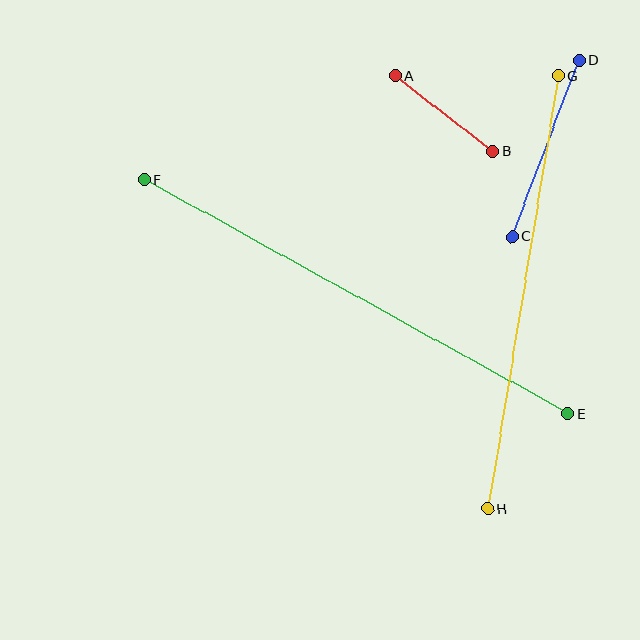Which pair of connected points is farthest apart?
Points E and F are farthest apart.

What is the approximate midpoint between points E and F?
The midpoint is at approximately (356, 297) pixels.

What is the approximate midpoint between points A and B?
The midpoint is at approximately (444, 113) pixels.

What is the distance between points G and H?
The distance is approximately 439 pixels.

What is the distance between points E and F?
The distance is approximately 483 pixels.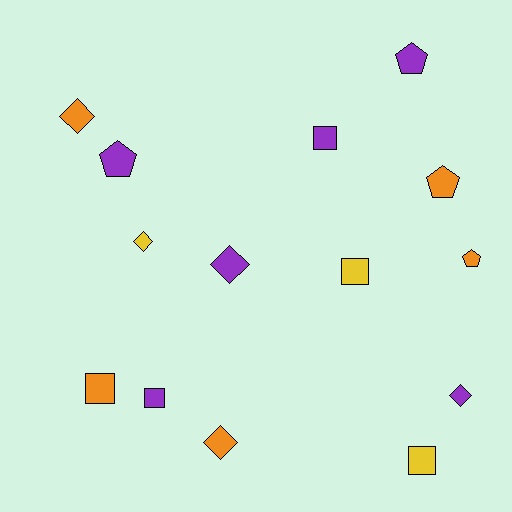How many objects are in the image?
There are 14 objects.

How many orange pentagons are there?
There are 2 orange pentagons.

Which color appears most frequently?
Purple, with 6 objects.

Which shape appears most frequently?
Diamond, with 5 objects.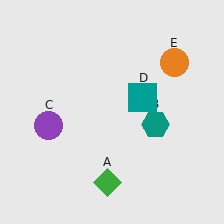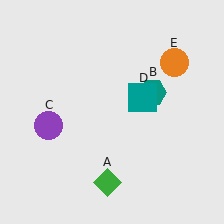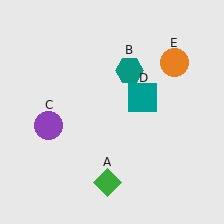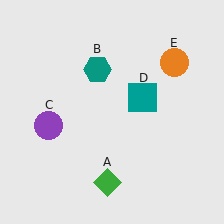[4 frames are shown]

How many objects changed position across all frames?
1 object changed position: teal hexagon (object B).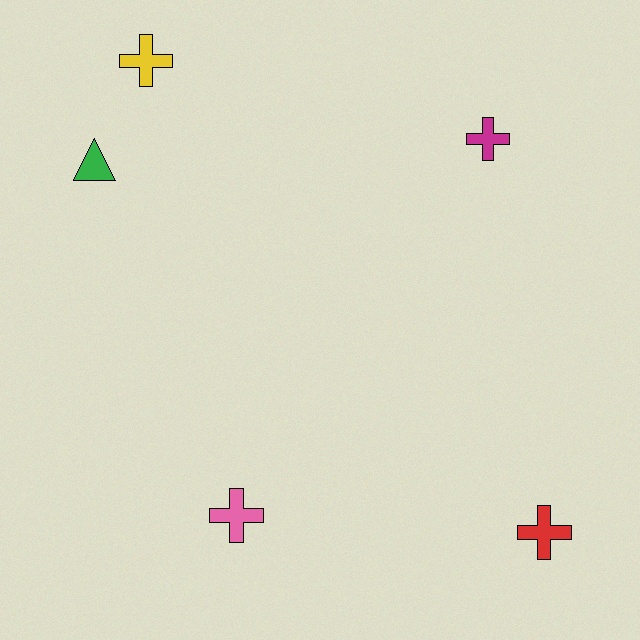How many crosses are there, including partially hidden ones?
There are 4 crosses.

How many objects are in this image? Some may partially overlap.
There are 5 objects.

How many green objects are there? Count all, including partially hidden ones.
There is 1 green object.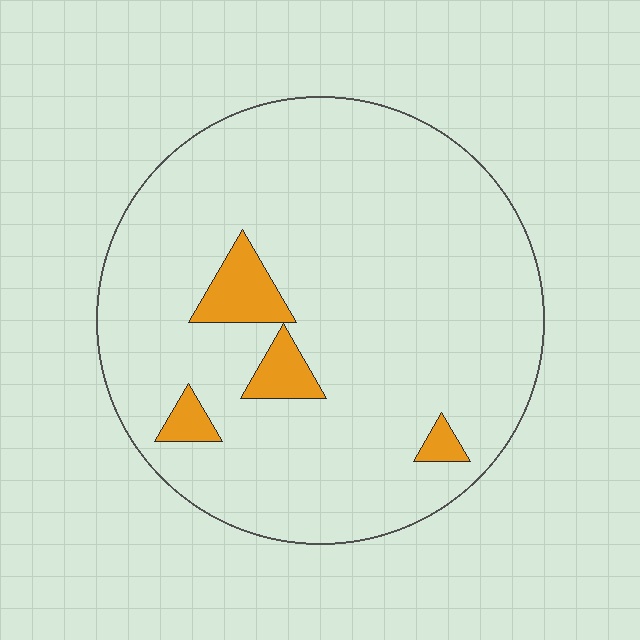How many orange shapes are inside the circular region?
4.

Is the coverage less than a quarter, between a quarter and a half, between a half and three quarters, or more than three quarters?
Less than a quarter.